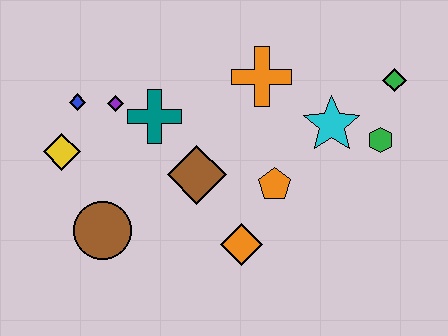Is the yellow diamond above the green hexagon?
No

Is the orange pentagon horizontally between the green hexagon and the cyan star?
No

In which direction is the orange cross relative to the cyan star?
The orange cross is to the left of the cyan star.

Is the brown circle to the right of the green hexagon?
No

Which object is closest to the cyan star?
The green hexagon is closest to the cyan star.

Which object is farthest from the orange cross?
The brown circle is farthest from the orange cross.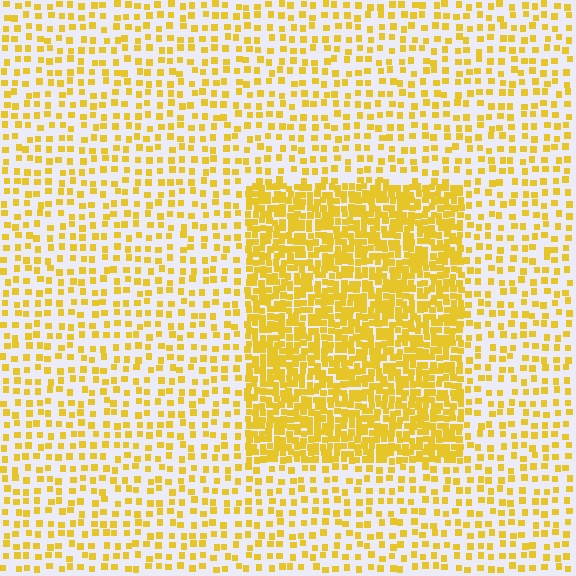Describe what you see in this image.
The image contains small yellow elements arranged at two different densities. A rectangle-shaped region is visible where the elements are more densely packed than the surrounding area.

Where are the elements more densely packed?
The elements are more densely packed inside the rectangle boundary.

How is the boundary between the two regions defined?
The boundary is defined by a change in element density (approximately 2.6x ratio). All elements are the same color, size, and shape.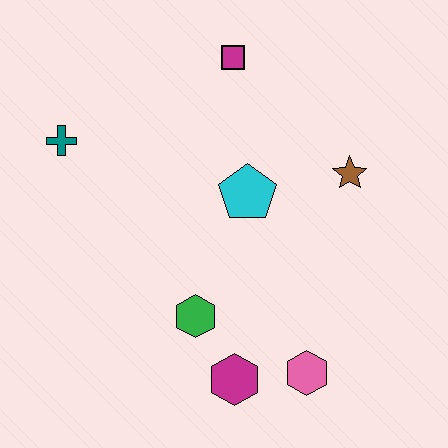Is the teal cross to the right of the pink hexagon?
No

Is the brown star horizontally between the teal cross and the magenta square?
No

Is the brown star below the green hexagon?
No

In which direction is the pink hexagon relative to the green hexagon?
The pink hexagon is to the right of the green hexagon.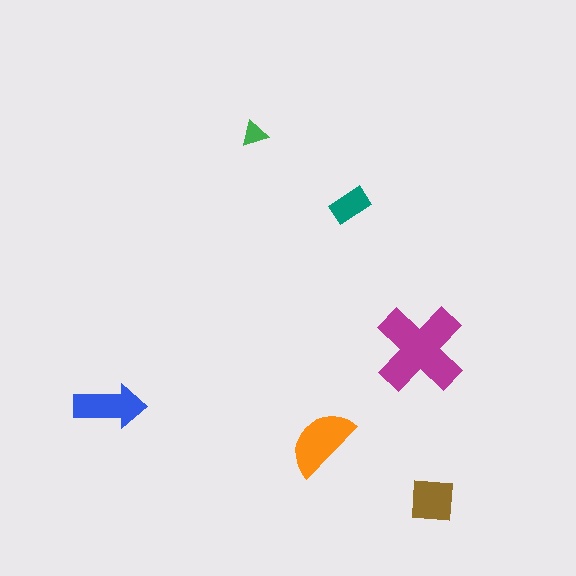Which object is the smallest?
The green triangle.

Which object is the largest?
The magenta cross.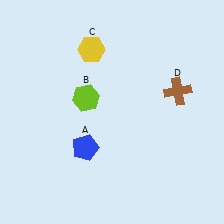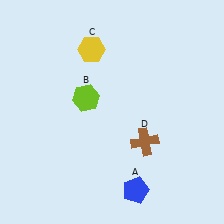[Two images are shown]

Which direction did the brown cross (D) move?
The brown cross (D) moved down.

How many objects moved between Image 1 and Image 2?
2 objects moved between the two images.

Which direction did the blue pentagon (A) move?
The blue pentagon (A) moved right.